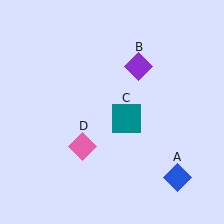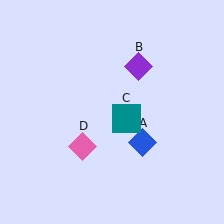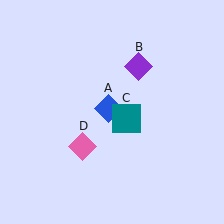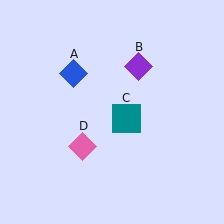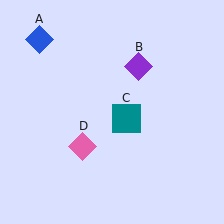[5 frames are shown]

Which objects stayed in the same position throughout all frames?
Purple diamond (object B) and teal square (object C) and pink diamond (object D) remained stationary.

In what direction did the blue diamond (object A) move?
The blue diamond (object A) moved up and to the left.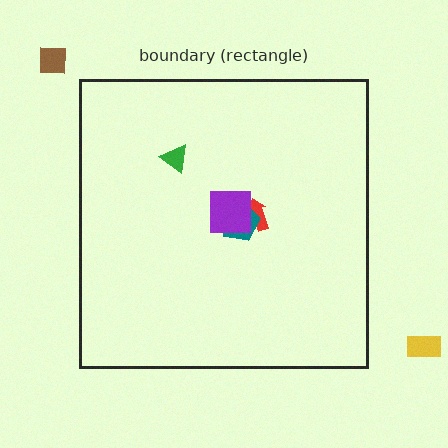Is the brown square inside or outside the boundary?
Outside.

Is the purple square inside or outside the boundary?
Inside.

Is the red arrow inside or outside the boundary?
Inside.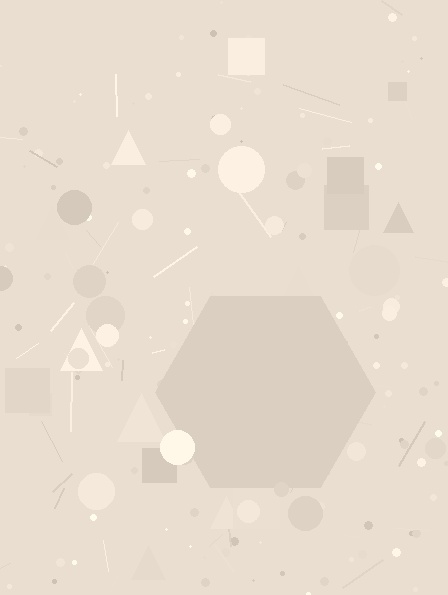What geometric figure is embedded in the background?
A hexagon is embedded in the background.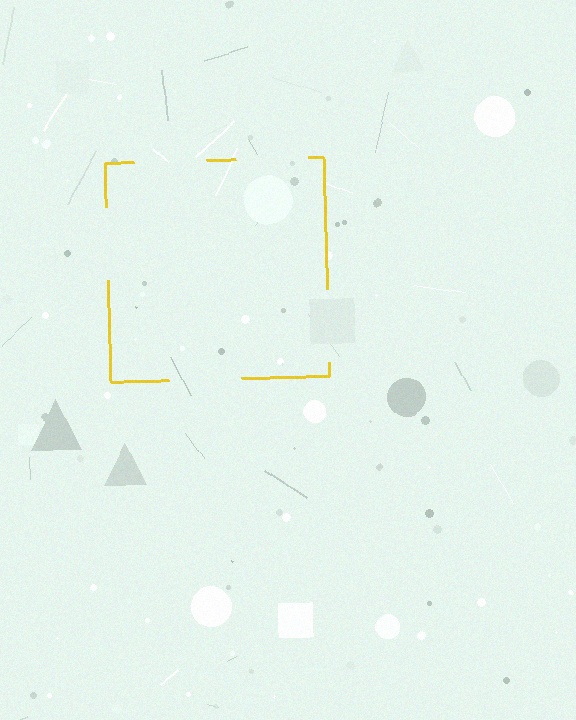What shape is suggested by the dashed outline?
The dashed outline suggests a square.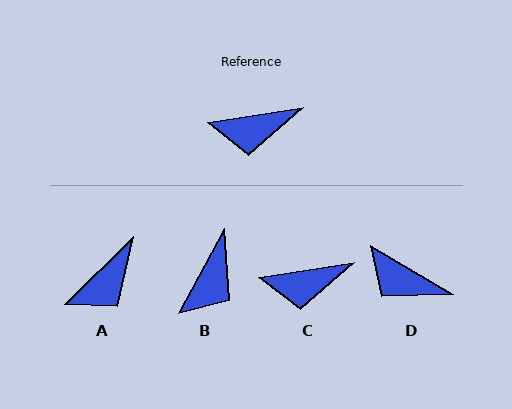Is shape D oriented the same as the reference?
No, it is off by about 39 degrees.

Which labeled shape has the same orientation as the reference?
C.